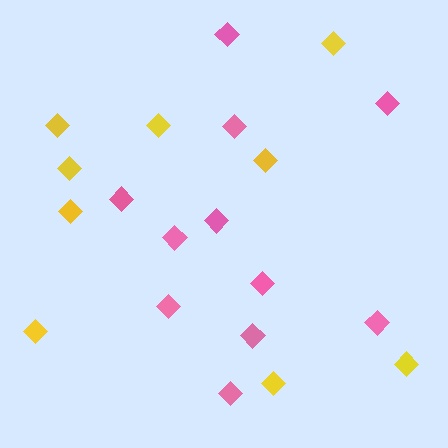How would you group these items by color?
There are 2 groups: one group of yellow diamonds (9) and one group of pink diamonds (11).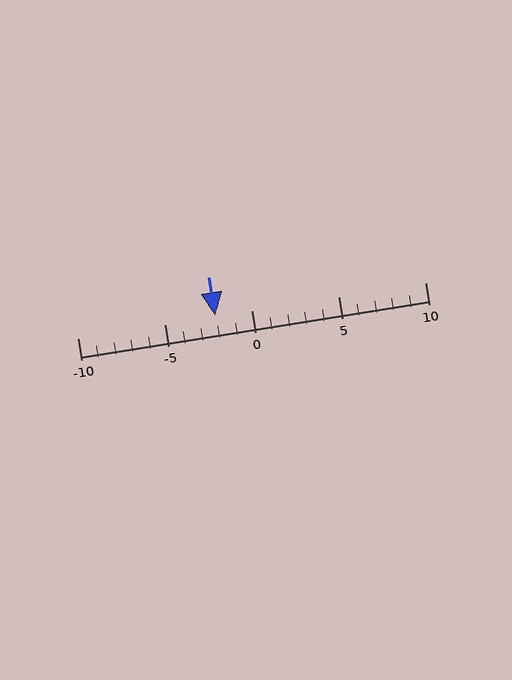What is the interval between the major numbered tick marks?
The major tick marks are spaced 5 units apart.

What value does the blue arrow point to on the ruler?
The blue arrow points to approximately -2.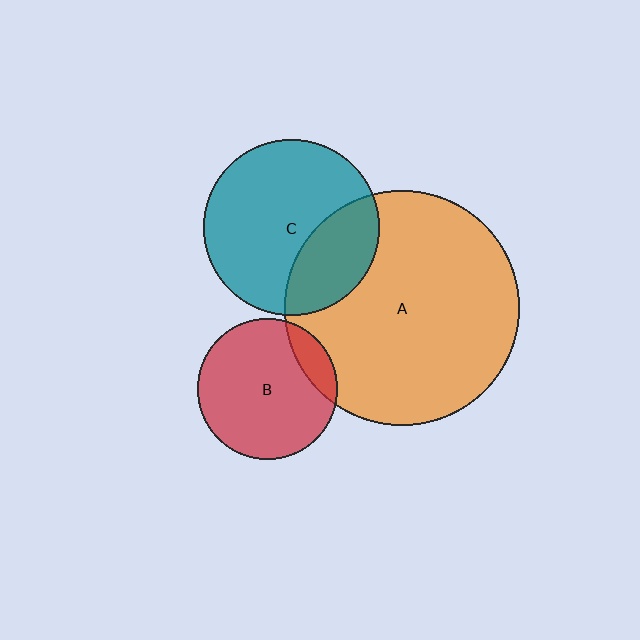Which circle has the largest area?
Circle A (orange).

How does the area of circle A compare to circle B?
Approximately 2.8 times.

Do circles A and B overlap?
Yes.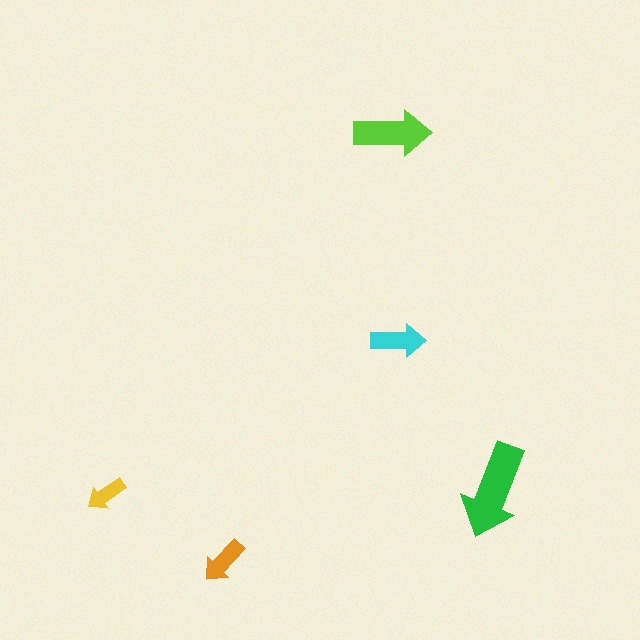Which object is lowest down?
The orange arrow is bottommost.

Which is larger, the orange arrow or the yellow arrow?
The orange one.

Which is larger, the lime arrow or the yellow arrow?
The lime one.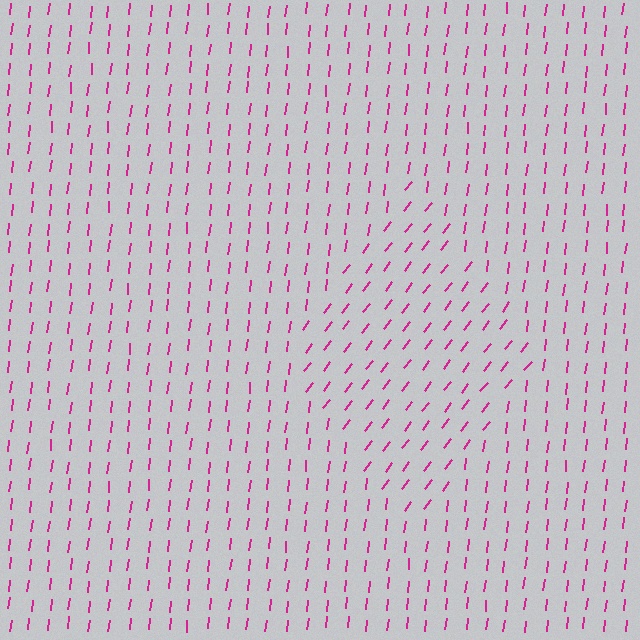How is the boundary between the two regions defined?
The boundary is defined purely by a change in line orientation (approximately 31 degrees difference). All lines are the same color and thickness.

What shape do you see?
I see a diamond.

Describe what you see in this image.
The image is filled with small magenta line segments. A diamond region in the image has lines oriented differently from the surrounding lines, creating a visible texture boundary.